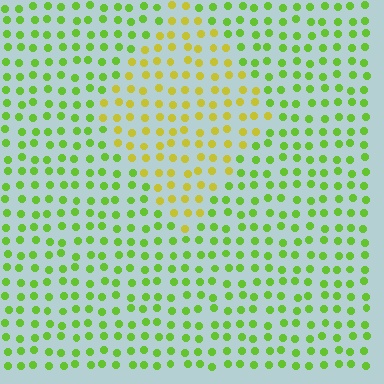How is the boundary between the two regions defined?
The boundary is defined purely by a slight shift in hue (about 40 degrees). Spacing, size, and orientation are identical on both sides.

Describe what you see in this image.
The image is filled with small lime elements in a uniform arrangement. A diamond-shaped region is visible where the elements are tinted to a slightly different hue, forming a subtle color boundary.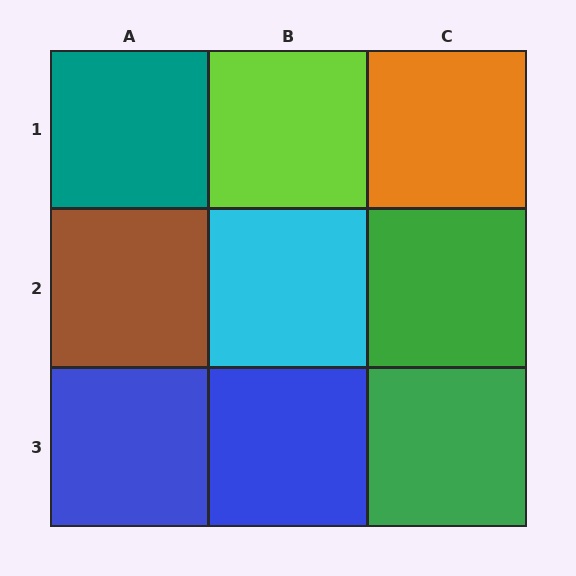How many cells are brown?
1 cell is brown.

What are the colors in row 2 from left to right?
Brown, cyan, green.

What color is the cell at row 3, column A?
Blue.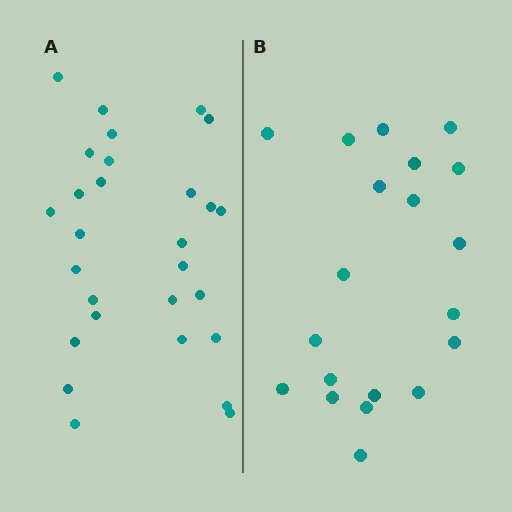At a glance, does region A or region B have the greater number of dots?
Region A (the left region) has more dots.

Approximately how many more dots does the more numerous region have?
Region A has roughly 8 or so more dots than region B.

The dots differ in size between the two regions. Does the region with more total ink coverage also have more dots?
No. Region B has more total ink coverage because its dots are larger, but region A actually contains more individual dots. Total area can be misleading — the number of items is what matters here.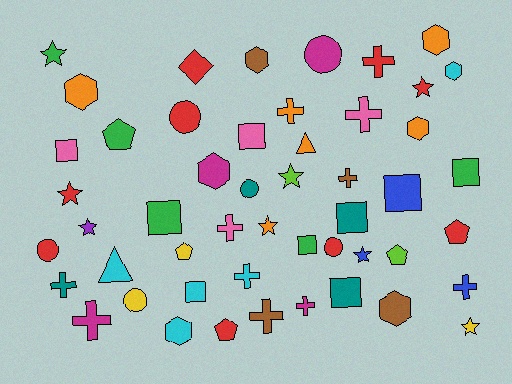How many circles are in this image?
There are 6 circles.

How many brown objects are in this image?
There are 4 brown objects.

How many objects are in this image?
There are 50 objects.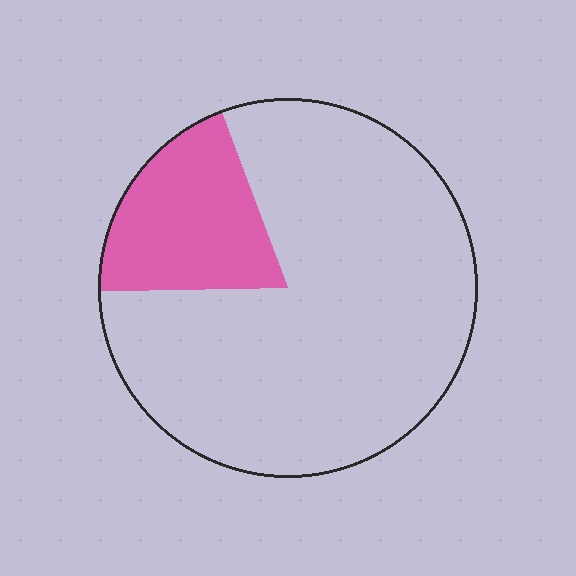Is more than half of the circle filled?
No.